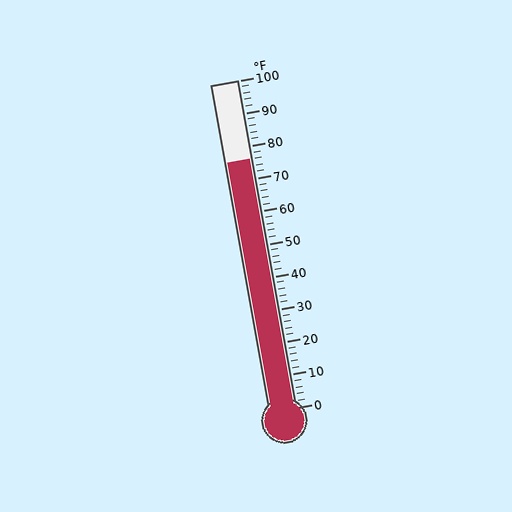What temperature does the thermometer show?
The thermometer shows approximately 76°F.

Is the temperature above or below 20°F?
The temperature is above 20°F.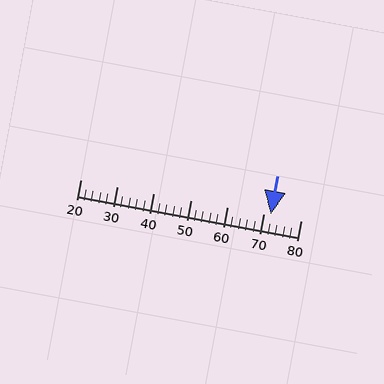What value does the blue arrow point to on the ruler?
The blue arrow points to approximately 72.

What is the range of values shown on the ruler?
The ruler shows values from 20 to 80.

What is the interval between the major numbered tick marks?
The major tick marks are spaced 10 units apart.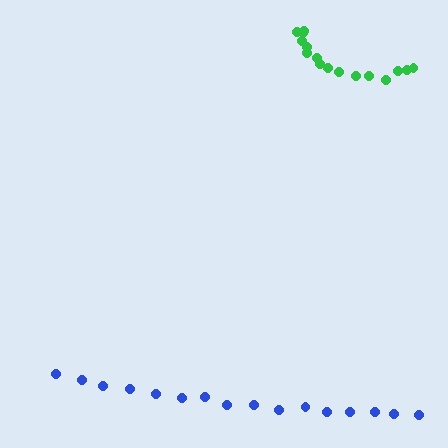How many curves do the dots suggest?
There are 2 distinct paths.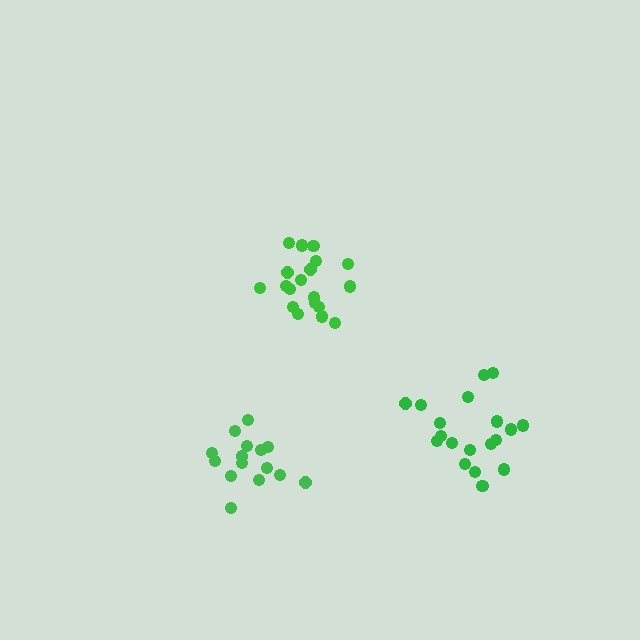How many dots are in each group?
Group 1: 19 dots, Group 2: 19 dots, Group 3: 15 dots (53 total).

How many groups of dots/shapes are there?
There are 3 groups.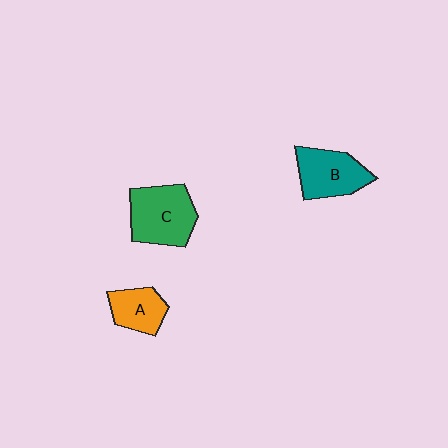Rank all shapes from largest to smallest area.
From largest to smallest: C (green), B (teal), A (orange).